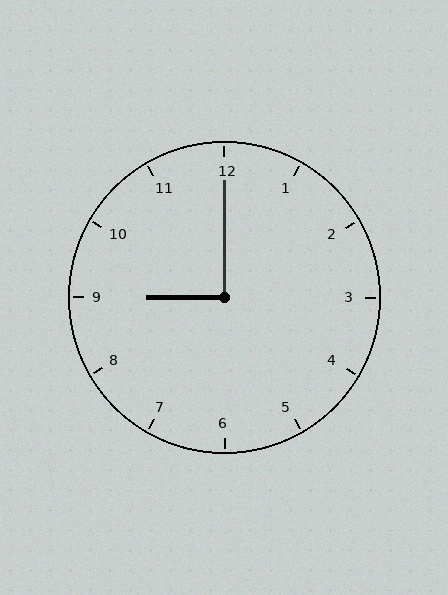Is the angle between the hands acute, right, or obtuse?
It is right.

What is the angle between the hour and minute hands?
Approximately 90 degrees.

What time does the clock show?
9:00.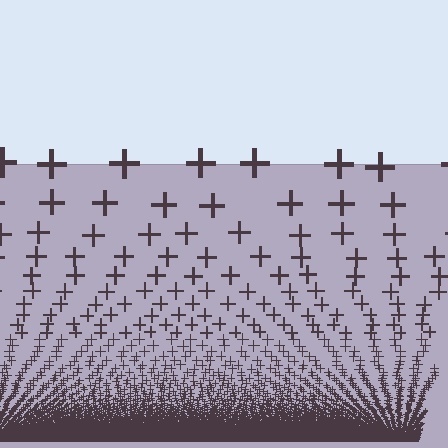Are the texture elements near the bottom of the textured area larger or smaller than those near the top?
Smaller. The gradient is inverted — elements near the bottom are smaller and denser.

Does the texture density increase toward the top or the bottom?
Density increases toward the bottom.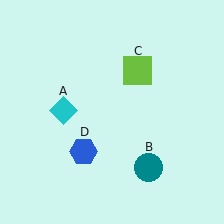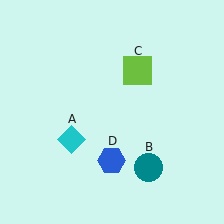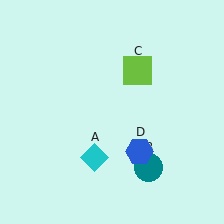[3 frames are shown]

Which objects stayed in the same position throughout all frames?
Teal circle (object B) and lime square (object C) remained stationary.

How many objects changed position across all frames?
2 objects changed position: cyan diamond (object A), blue hexagon (object D).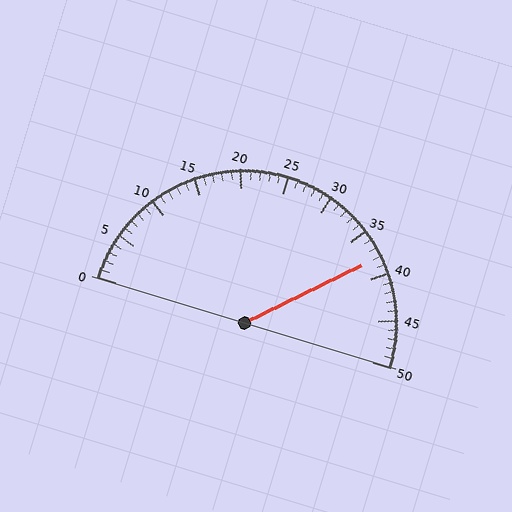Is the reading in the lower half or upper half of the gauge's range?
The reading is in the upper half of the range (0 to 50).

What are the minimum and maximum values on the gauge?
The gauge ranges from 0 to 50.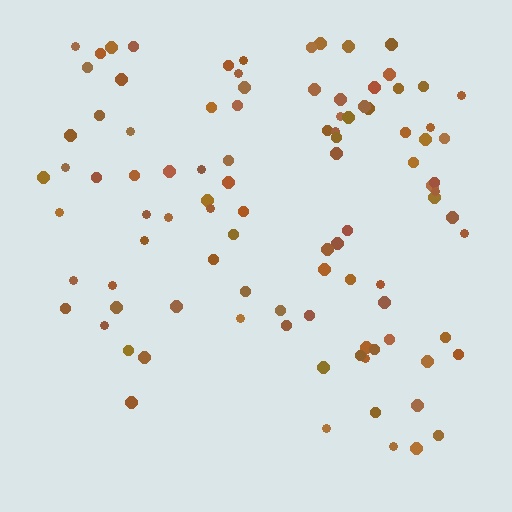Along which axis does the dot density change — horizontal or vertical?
Vertical.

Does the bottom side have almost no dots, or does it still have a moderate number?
Still a moderate number, just noticeably fewer than the top.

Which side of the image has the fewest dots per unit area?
The bottom.